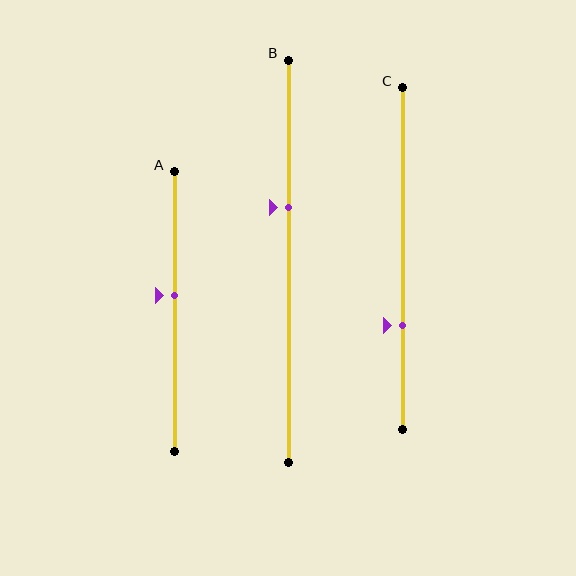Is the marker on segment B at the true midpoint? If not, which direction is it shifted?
No, the marker on segment B is shifted upward by about 13% of the segment length.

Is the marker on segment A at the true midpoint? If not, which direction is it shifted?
No, the marker on segment A is shifted upward by about 6% of the segment length.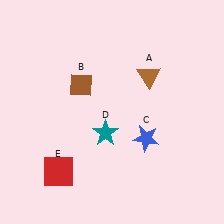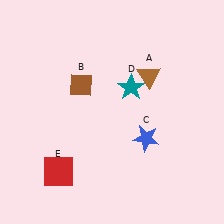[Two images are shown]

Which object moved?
The teal star (D) moved up.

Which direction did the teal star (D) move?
The teal star (D) moved up.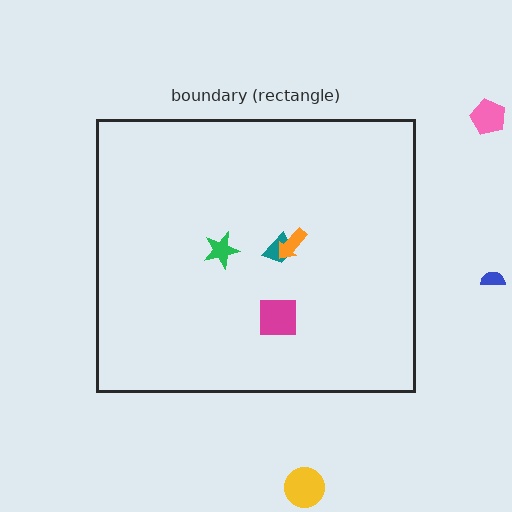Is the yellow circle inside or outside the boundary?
Outside.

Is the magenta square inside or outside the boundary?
Inside.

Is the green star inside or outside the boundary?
Inside.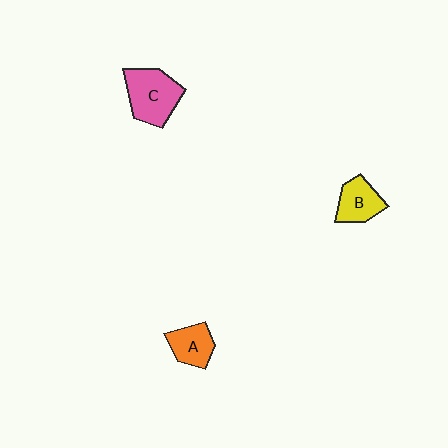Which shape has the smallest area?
Shape A (orange).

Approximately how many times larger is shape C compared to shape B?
Approximately 1.5 times.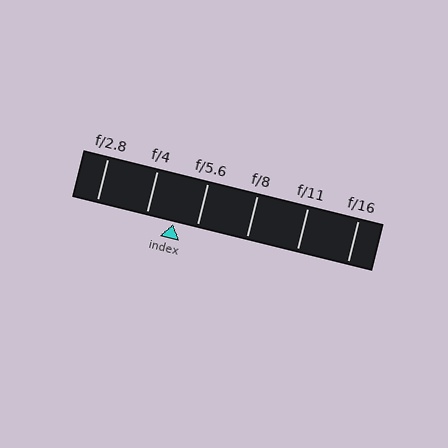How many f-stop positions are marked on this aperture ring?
There are 6 f-stop positions marked.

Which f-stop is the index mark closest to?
The index mark is closest to f/5.6.